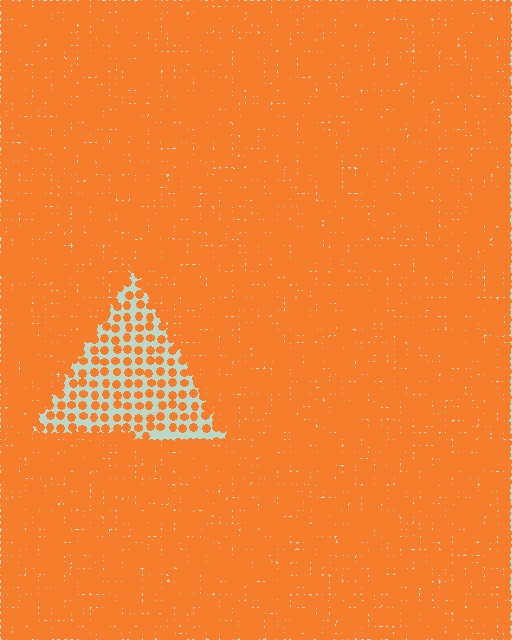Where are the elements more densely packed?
The elements are more densely packed outside the triangle boundary.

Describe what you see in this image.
The image contains small orange elements arranged at two different densities. A triangle-shaped region is visible where the elements are less densely packed than the surrounding area.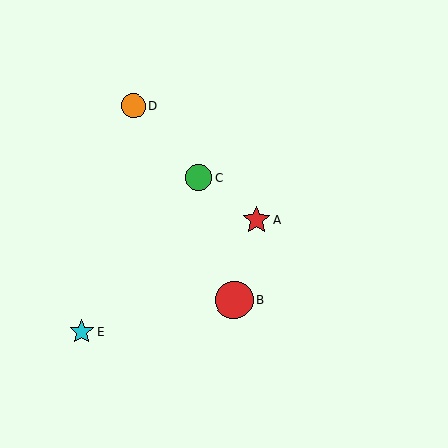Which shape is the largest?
The red circle (labeled B) is the largest.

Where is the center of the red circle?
The center of the red circle is at (234, 300).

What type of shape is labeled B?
Shape B is a red circle.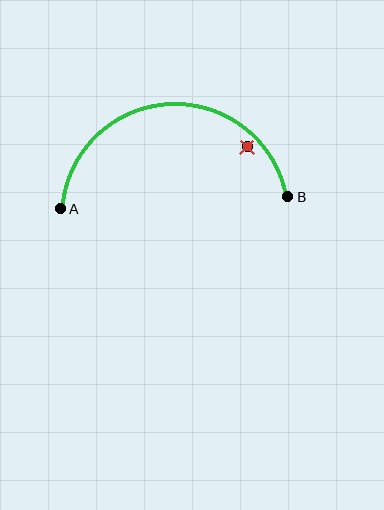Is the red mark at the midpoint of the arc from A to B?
No — the red mark does not lie on the arc at all. It sits slightly inside the curve.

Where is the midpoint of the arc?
The arc midpoint is the point on the curve farthest from the straight line joining A and B. It sits above that line.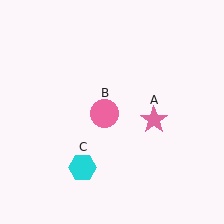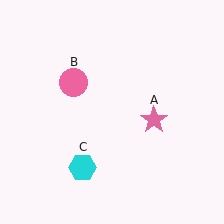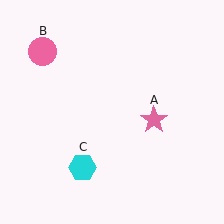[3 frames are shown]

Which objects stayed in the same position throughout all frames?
Pink star (object A) and cyan hexagon (object C) remained stationary.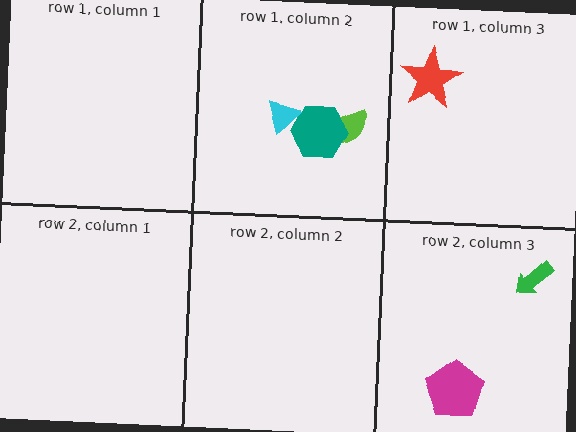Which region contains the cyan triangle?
The row 1, column 2 region.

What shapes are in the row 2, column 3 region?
The green arrow, the magenta pentagon.